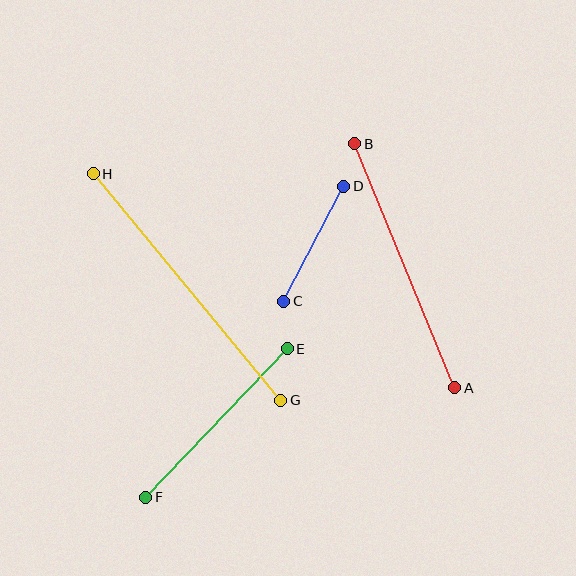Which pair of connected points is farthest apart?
Points G and H are farthest apart.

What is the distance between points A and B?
The distance is approximately 264 pixels.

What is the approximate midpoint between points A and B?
The midpoint is at approximately (405, 266) pixels.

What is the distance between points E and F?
The distance is approximately 205 pixels.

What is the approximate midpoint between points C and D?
The midpoint is at approximately (314, 244) pixels.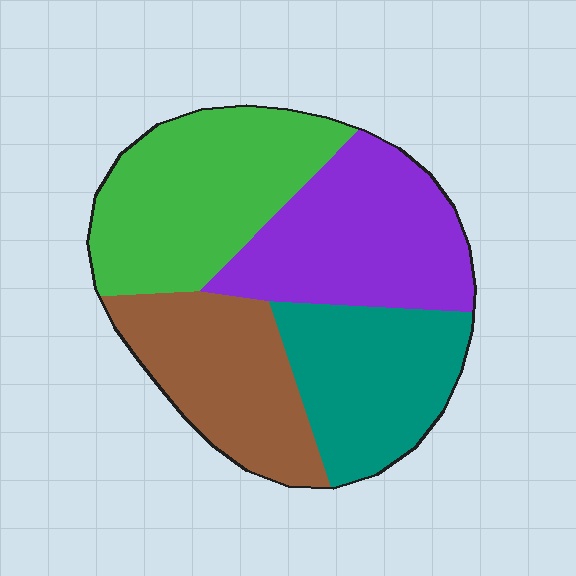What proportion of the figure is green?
Green takes up about one quarter (1/4) of the figure.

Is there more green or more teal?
Green.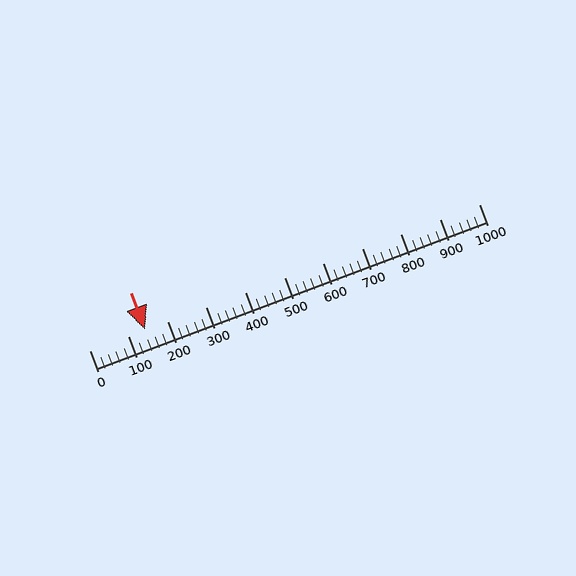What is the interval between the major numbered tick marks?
The major tick marks are spaced 100 units apart.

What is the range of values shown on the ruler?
The ruler shows values from 0 to 1000.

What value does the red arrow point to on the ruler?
The red arrow points to approximately 144.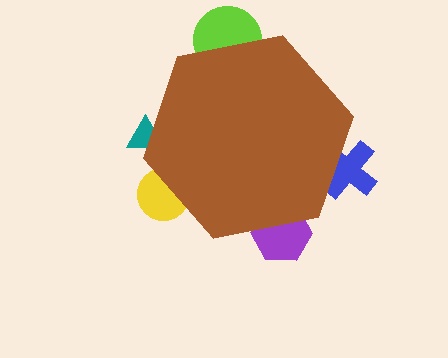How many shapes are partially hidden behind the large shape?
5 shapes are partially hidden.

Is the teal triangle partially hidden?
Yes, the teal triangle is partially hidden behind the brown hexagon.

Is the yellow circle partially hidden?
Yes, the yellow circle is partially hidden behind the brown hexagon.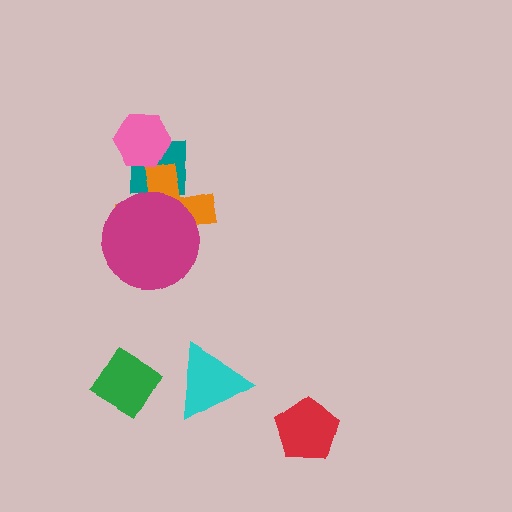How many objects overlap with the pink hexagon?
1 object overlaps with the pink hexagon.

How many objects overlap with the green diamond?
0 objects overlap with the green diamond.